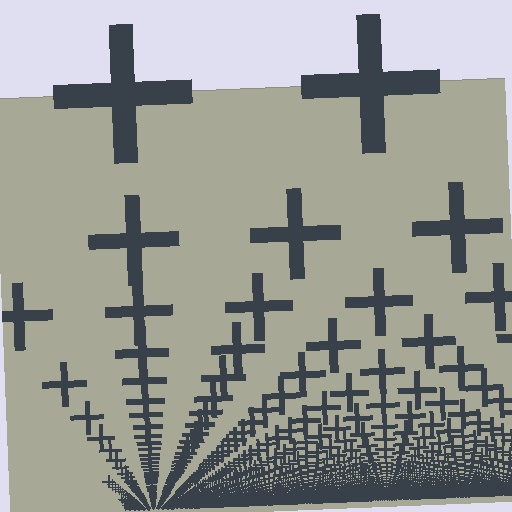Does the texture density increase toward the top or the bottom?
Density increases toward the bottom.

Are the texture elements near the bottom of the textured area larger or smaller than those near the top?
Smaller. The gradient is inverted — elements near the bottom are smaller and denser.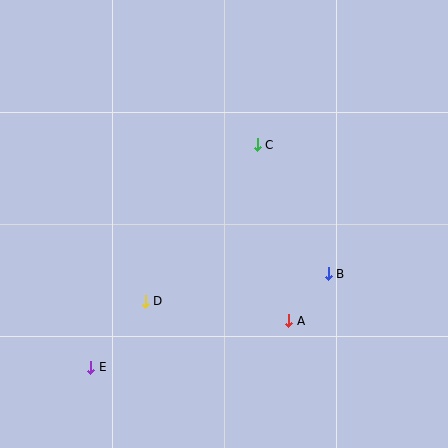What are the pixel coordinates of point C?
Point C is at (257, 145).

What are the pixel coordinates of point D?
Point D is at (145, 301).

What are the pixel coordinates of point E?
Point E is at (91, 367).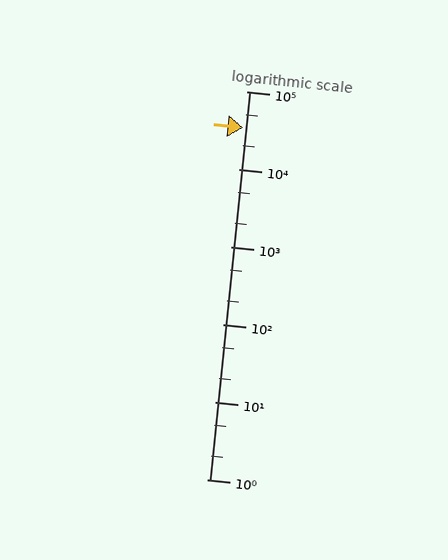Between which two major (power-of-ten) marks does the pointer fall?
The pointer is between 10000 and 100000.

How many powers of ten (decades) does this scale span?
The scale spans 5 decades, from 1 to 100000.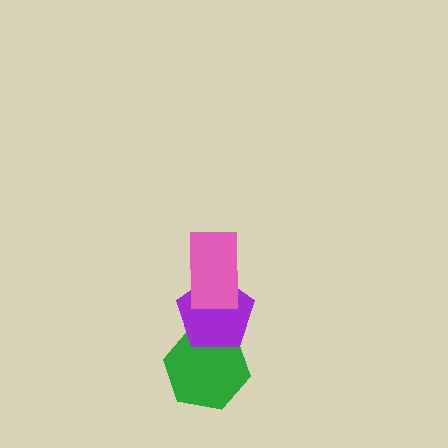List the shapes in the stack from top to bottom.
From top to bottom: the pink rectangle, the purple pentagon, the green hexagon.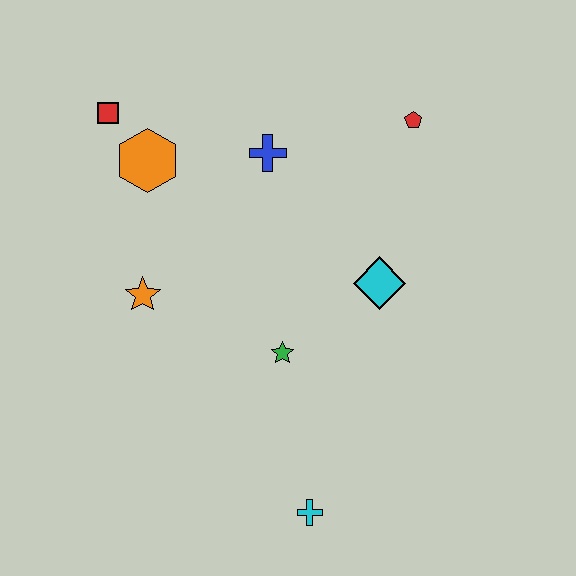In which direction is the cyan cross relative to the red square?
The cyan cross is below the red square.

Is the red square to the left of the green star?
Yes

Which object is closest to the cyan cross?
The green star is closest to the cyan cross.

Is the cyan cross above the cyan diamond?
No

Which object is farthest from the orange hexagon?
The cyan cross is farthest from the orange hexagon.